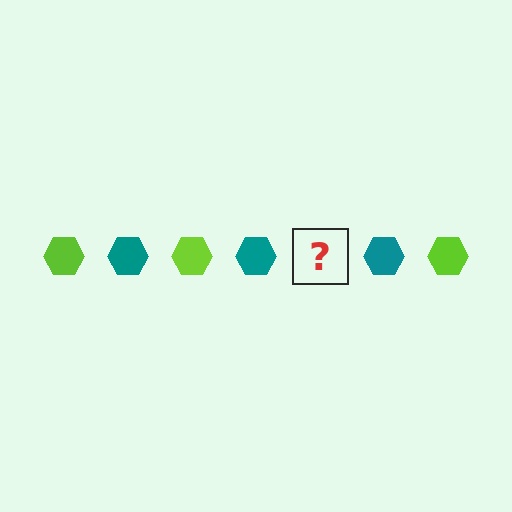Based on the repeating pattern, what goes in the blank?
The blank should be a lime hexagon.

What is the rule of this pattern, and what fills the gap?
The rule is that the pattern cycles through lime, teal hexagons. The gap should be filled with a lime hexagon.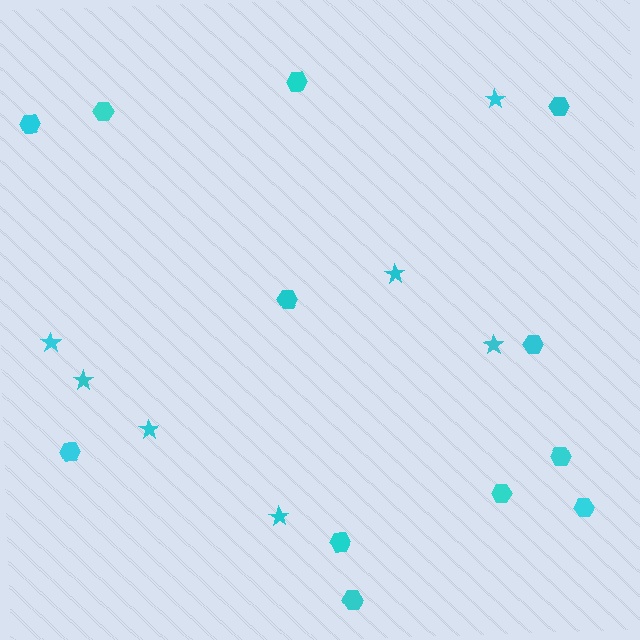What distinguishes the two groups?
There are 2 groups: one group of hexagons (12) and one group of stars (7).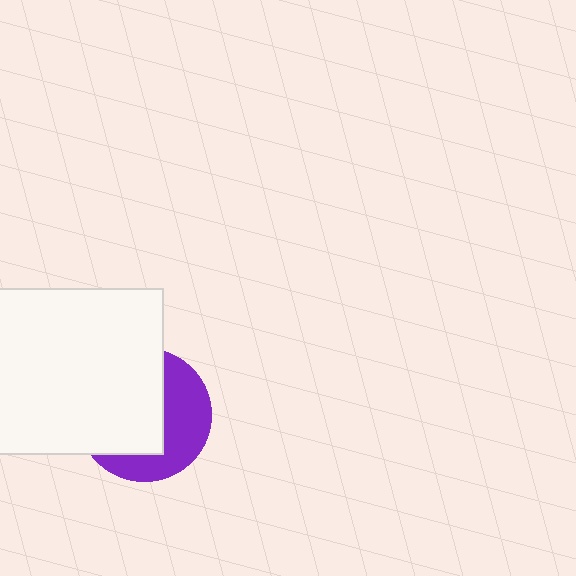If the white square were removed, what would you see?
You would see the complete purple circle.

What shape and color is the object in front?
The object in front is a white square.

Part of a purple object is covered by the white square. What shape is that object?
It is a circle.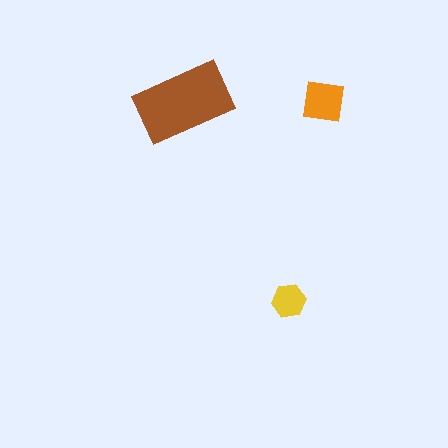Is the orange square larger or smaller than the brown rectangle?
Smaller.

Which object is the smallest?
The yellow hexagon.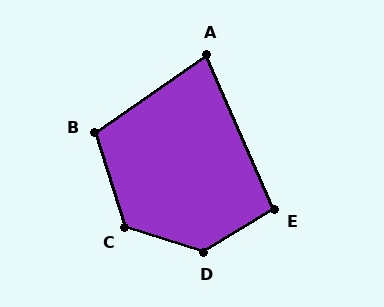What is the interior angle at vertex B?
Approximately 107 degrees (obtuse).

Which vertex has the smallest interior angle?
A, at approximately 79 degrees.